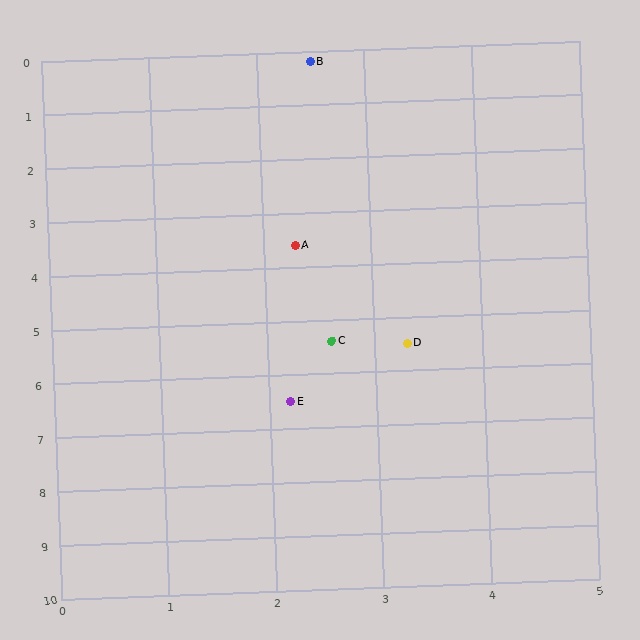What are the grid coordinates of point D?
Point D is at approximately (3.3, 5.5).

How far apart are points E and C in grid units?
Points E and C are about 1.2 grid units apart.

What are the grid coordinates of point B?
Point B is at approximately (2.5, 0.2).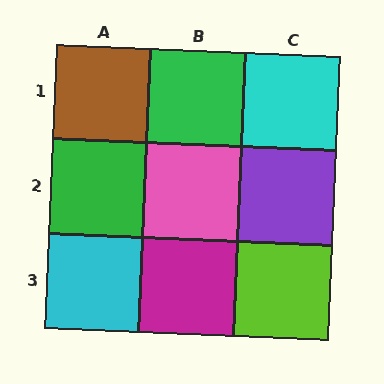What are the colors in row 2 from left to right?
Green, pink, purple.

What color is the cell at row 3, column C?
Lime.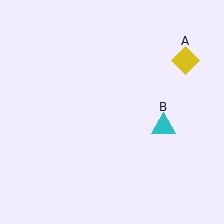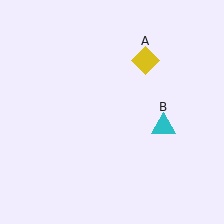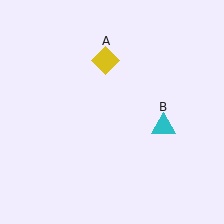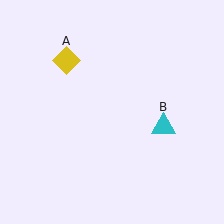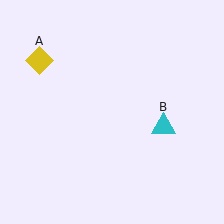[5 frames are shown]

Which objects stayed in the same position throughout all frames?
Cyan triangle (object B) remained stationary.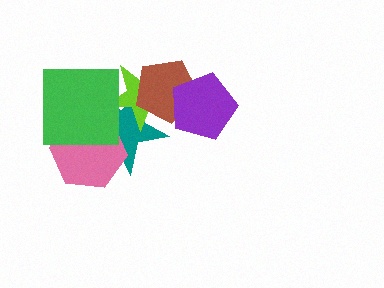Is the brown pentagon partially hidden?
Yes, it is partially covered by another shape.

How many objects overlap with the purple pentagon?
2 objects overlap with the purple pentagon.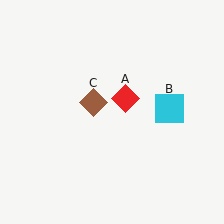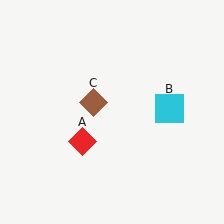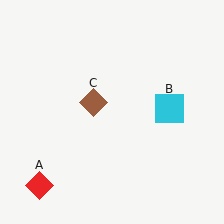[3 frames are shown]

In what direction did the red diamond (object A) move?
The red diamond (object A) moved down and to the left.